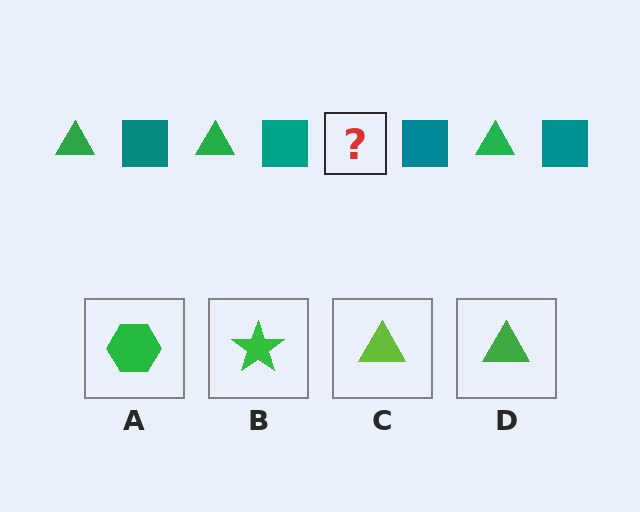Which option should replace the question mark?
Option D.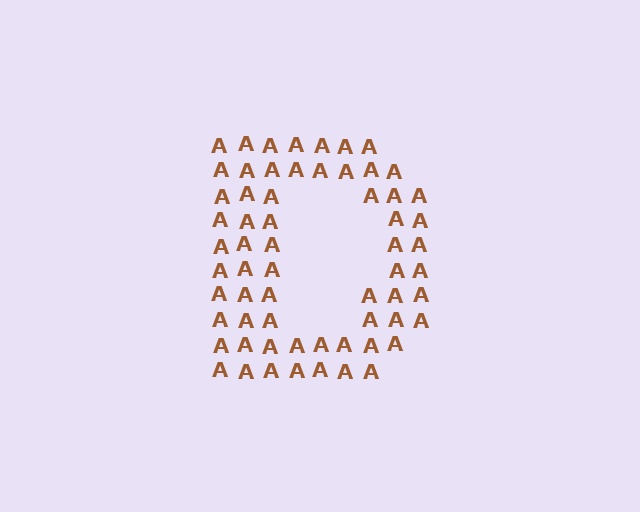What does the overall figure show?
The overall figure shows the letter D.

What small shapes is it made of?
It is made of small letter A's.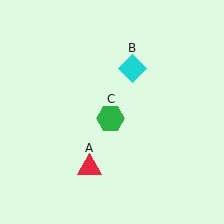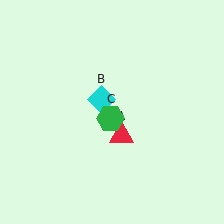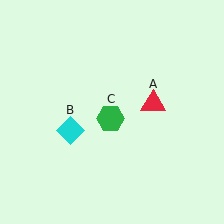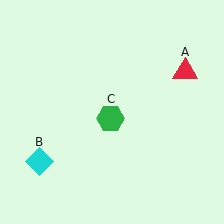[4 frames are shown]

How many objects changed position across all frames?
2 objects changed position: red triangle (object A), cyan diamond (object B).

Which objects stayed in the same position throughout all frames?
Green hexagon (object C) remained stationary.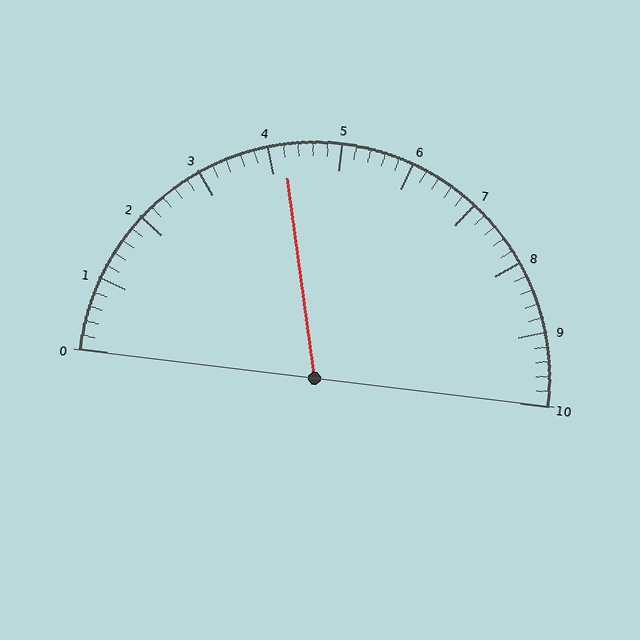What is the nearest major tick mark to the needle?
The nearest major tick mark is 4.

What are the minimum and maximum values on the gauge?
The gauge ranges from 0 to 10.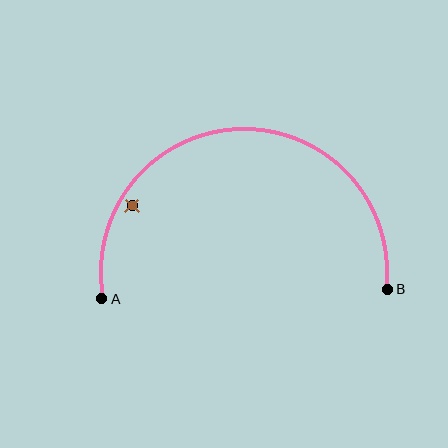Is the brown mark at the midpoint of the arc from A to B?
No — the brown mark does not lie on the arc at all. It sits slightly inside the curve.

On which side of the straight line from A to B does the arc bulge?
The arc bulges above the straight line connecting A and B.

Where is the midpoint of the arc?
The arc midpoint is the point on the curve farthest from the straight line joining A and B. It sits above that line.